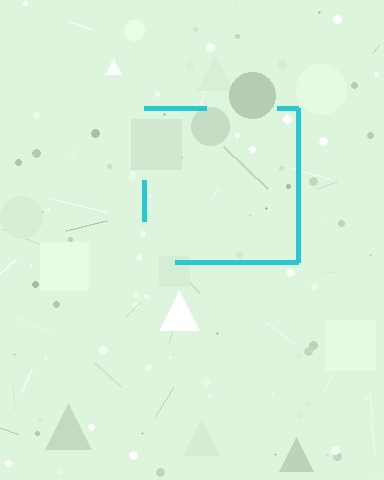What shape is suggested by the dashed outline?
The dashed outline suggests a square.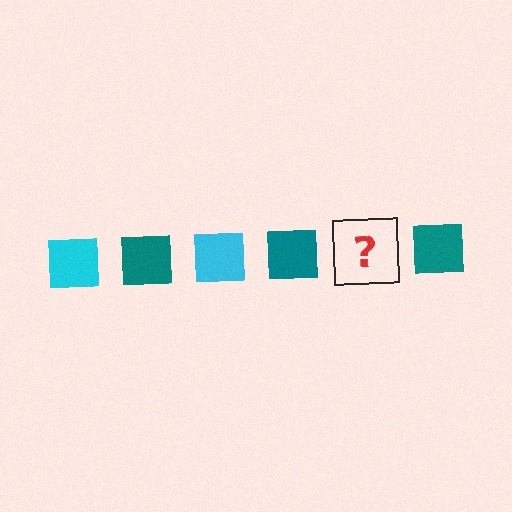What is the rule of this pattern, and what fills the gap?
The rule is that the pattern cycles through cyan, teal squares. The gap should be filled with a cyan square.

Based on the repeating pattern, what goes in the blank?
The blank should be a cyan square.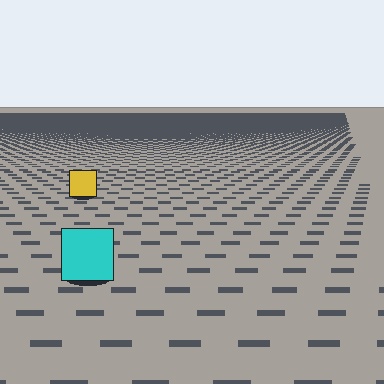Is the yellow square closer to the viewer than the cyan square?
No. The cyan square is closer — you can tell from the texture gradient: the ground texture is coarser near it.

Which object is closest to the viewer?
The cyan square is closest. The texture marks near it are larger and more spread out.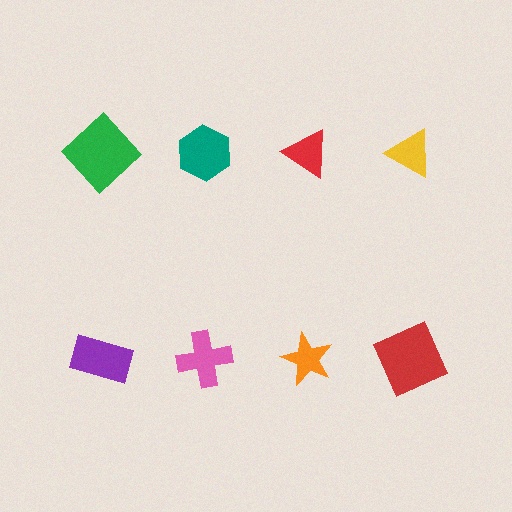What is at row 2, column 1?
A purple rectangle.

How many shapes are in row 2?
4 shapes.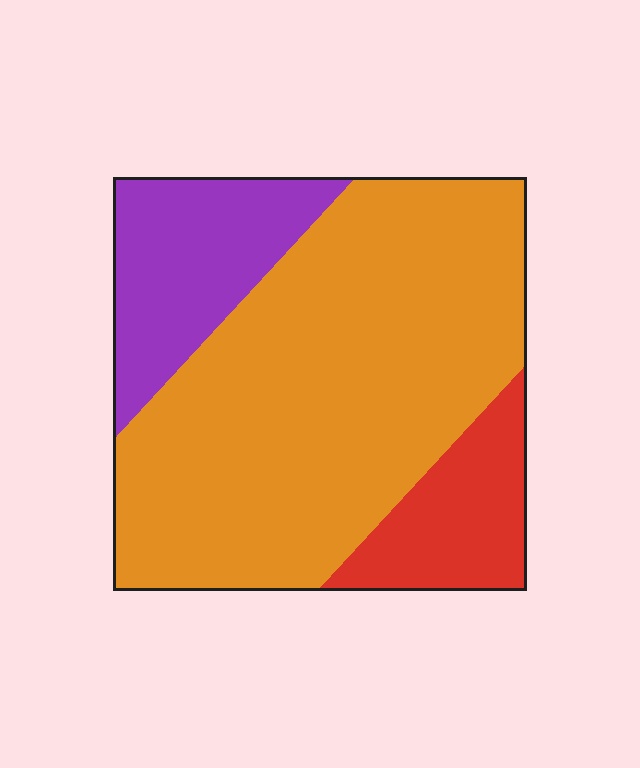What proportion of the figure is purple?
Purple covers around 20% of the figure.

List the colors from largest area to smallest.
From largest to smallest: orange, purple, red.